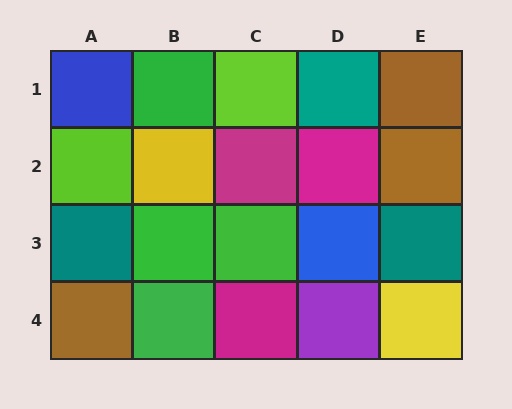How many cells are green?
4 cells are green.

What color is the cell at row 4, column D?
Purple.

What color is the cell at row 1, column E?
Brown.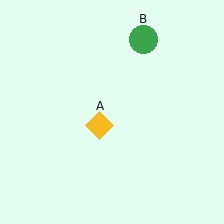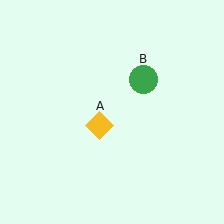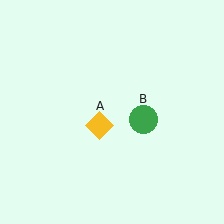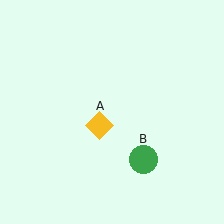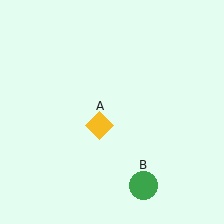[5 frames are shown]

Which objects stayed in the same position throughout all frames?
Yellow diamond (object A) remained stationary.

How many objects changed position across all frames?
1 object changed position: green circle (object B).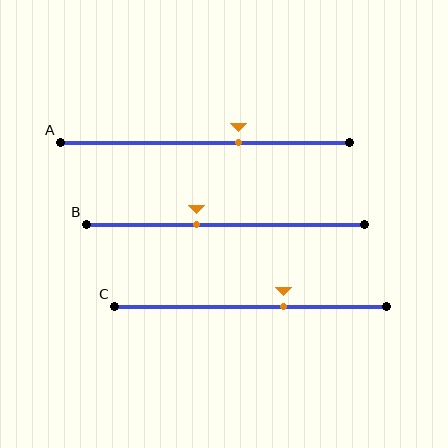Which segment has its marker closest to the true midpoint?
Segment B has its marker closest to the true midpoint.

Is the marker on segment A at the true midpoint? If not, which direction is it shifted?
No, the marker on segment A is shifted to the right by about 12% of the segment length.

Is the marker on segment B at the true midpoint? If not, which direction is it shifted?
No, the marker on segment B is shifted to the left by about 11% of the segment length.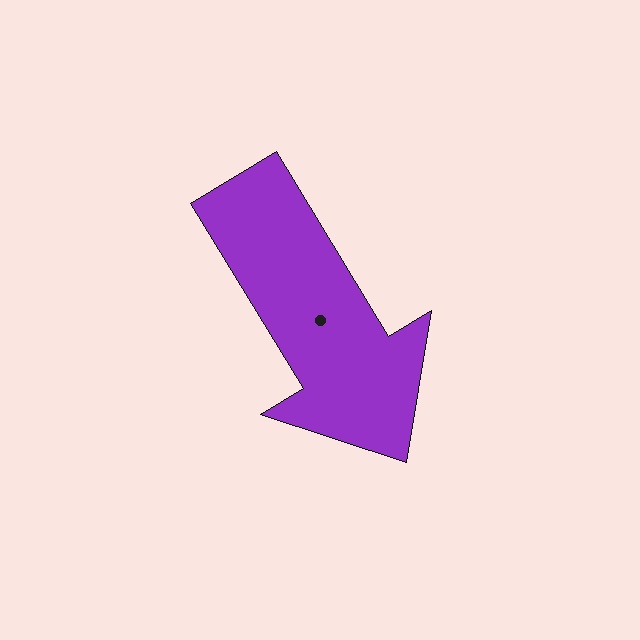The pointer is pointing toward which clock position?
Roughly 5 o'clock.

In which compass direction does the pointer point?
Southeast.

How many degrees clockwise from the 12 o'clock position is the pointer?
Approximately 149 degrees.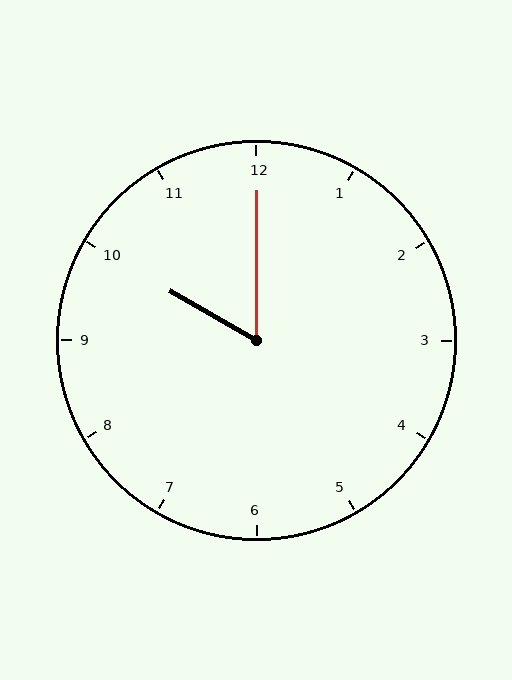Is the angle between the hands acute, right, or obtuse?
It is acute.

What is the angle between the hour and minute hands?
Approximately 60 degrees.